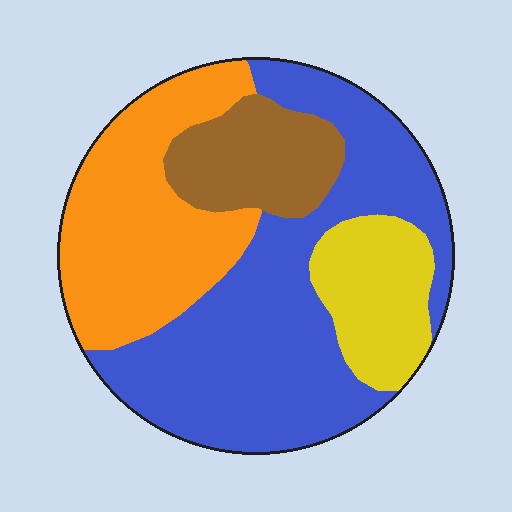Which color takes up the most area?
Blue, at roughly 45%.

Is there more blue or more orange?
Blue.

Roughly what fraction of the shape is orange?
Orange takes up about one quarter (1/4) of the shape.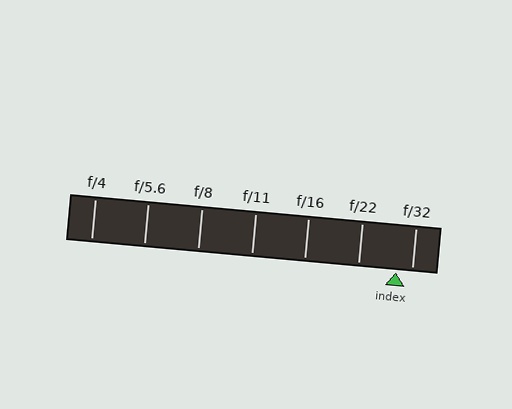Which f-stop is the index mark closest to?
The index mark is closest to f/32.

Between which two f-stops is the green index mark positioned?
The index mark is between f/22 and f/32.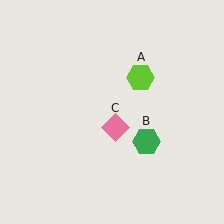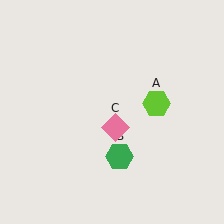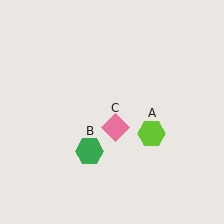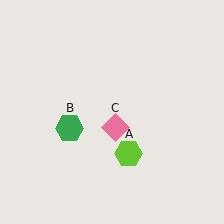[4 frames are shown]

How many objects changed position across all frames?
2 objects changed position: lime hexagon (object A), green hexagon (object B).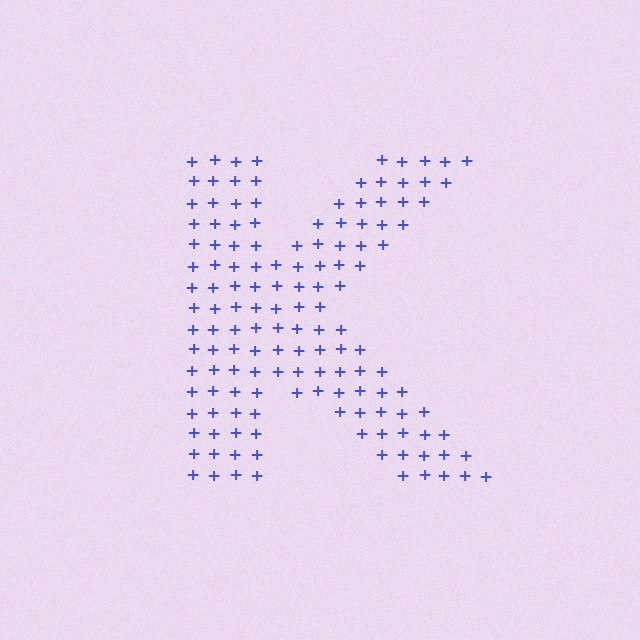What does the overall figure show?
The overall figure shows the letter K.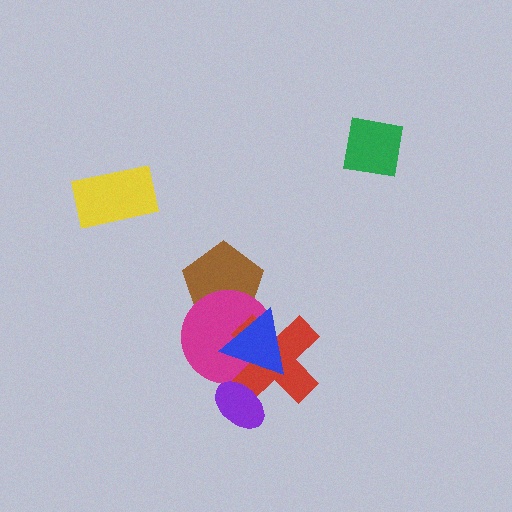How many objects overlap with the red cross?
3 objects overlap with the red cross.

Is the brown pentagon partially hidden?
Yes, it is partially covered by another shape.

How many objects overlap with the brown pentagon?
2 objects overlap with the brown pentagon.